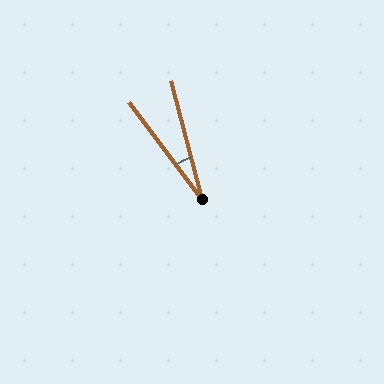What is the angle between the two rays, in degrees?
Approximately 22 degrees.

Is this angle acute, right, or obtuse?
It is acute.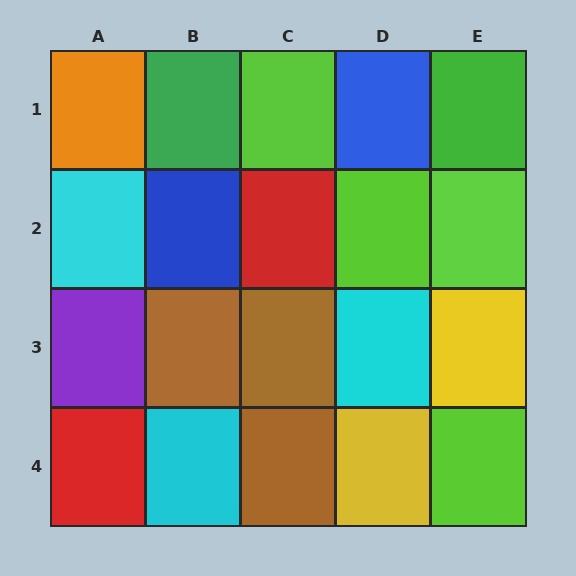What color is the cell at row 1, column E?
Green.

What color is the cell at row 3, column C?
Brown.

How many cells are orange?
1 cell is orange.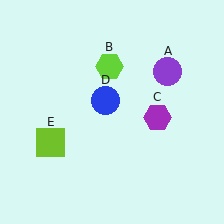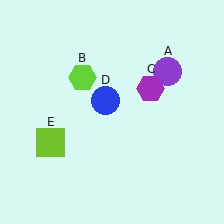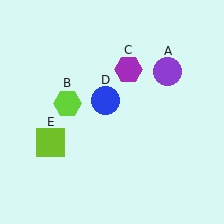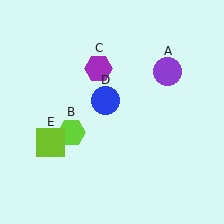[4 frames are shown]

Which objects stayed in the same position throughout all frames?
Purple circle (object A) and blue circle (object D) and lime square (object E) remained stationary.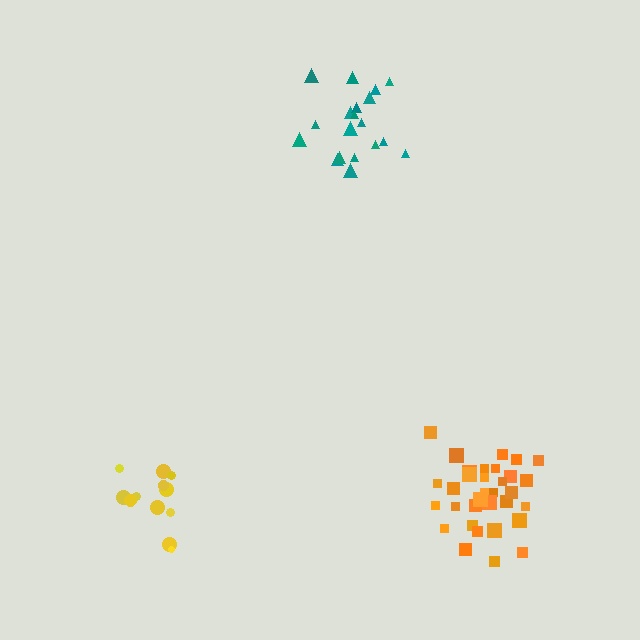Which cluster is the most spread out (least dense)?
Yellow.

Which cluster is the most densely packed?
Orange.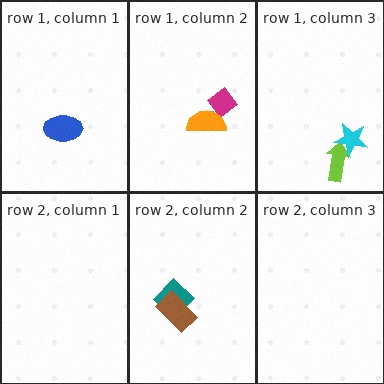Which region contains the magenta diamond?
The row 1, column 2 region.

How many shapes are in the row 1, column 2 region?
2.